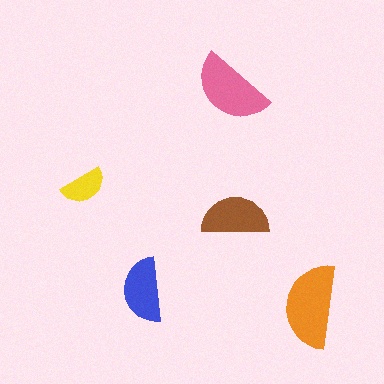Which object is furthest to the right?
The orange semicircle is rightmost.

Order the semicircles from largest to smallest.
the orange one, the pink one, the brown one, the blue one, the yellow one.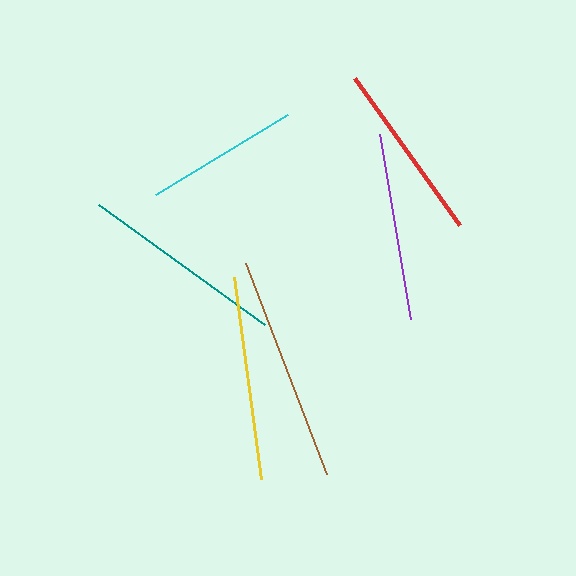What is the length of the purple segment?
The purple segment is approximately 188 pixels long.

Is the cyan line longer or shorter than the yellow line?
The yellow line is longer than the cyan line.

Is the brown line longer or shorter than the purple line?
The brown line is longer than the purple line.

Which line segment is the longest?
The brown line is the longest at approximately 225 pixels.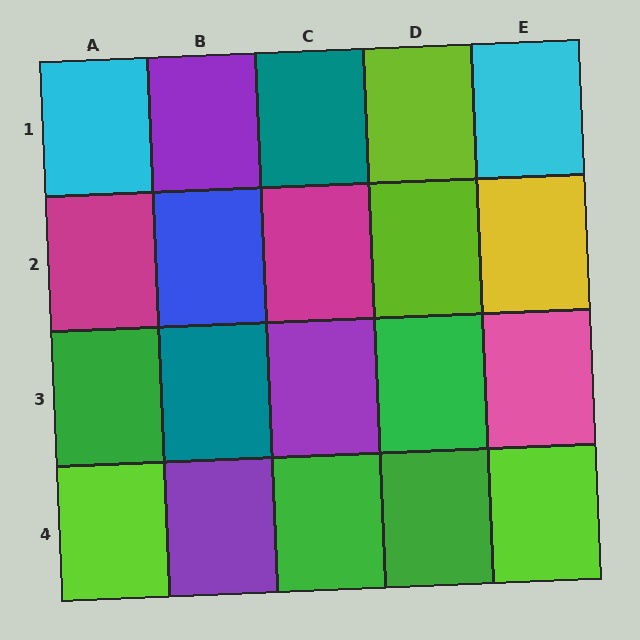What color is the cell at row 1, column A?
Cyan.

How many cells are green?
4 cells are green.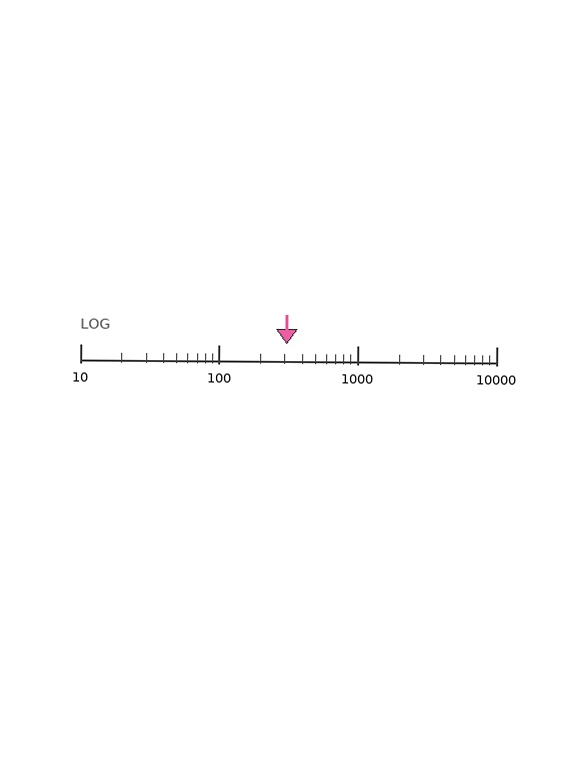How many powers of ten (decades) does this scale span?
The scale spans 3 decades, from 10 to 10000.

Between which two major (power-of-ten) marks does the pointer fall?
The pointer is between 100 and 1000.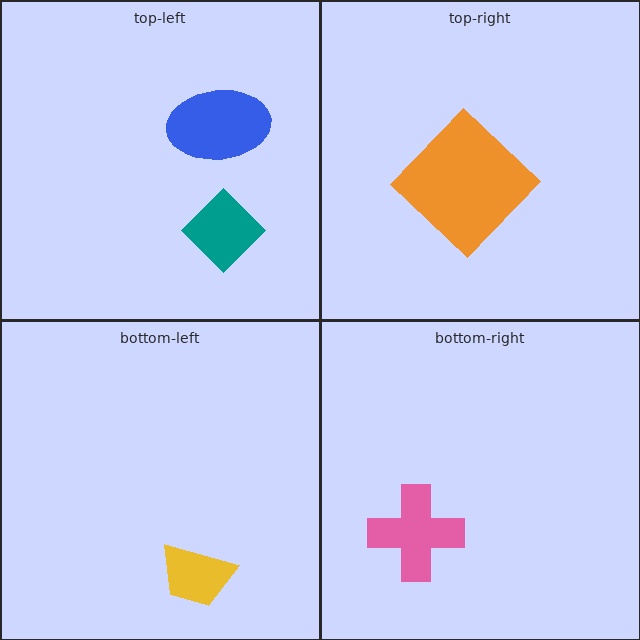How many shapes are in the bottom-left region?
1.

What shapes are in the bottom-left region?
The yellow trapezoid.